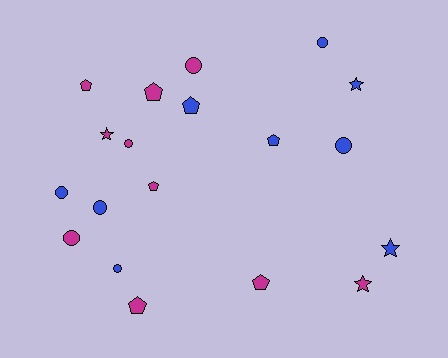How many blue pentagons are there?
There are 2 blue pentagons.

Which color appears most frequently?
Magenta, with 10 objects.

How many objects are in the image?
There are 19 objects.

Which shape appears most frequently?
Circle, with 8 objects.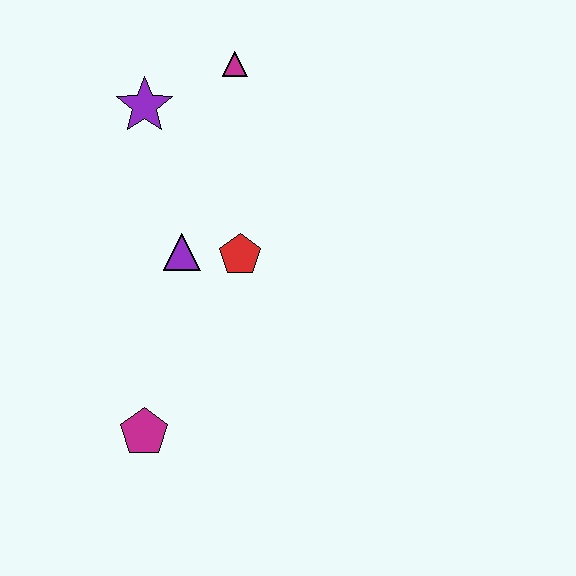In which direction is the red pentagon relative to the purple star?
The red pentagon is below the purple star.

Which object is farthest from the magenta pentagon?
The magenta triangle is farthest from the magenta pentagon.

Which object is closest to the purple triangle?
The red pentagon is closest to the purple triangle.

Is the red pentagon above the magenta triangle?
No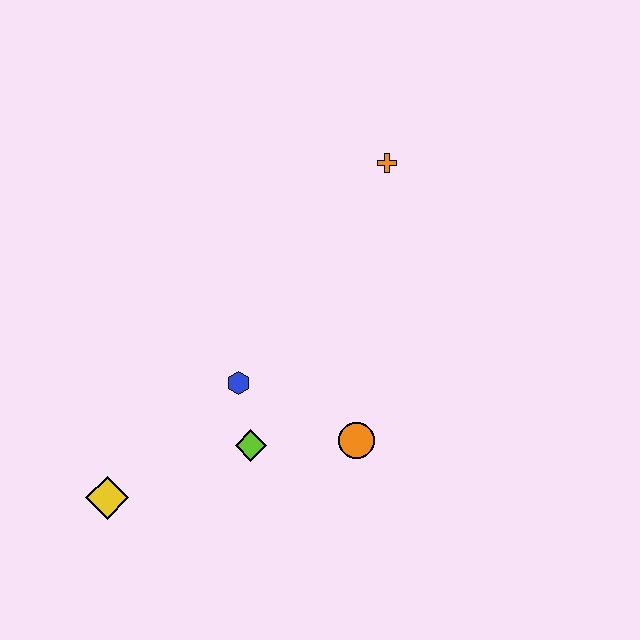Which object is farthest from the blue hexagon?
The orange cross is farthest from the blue hexagon.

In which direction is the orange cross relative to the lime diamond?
The orange cross is above the lime diamond.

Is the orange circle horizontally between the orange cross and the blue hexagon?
Yes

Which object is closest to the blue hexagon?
The lime diamond is closest to the blue hexagon.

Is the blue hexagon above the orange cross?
No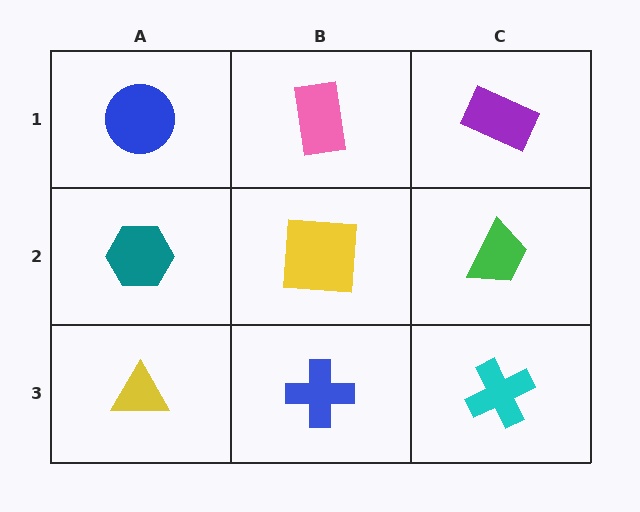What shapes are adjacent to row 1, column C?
A green trapezoid (row 2, column C), a pink rectangle (row 1, column B).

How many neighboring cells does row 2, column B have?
4.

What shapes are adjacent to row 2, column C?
A purple rectangle (row 1, column C), a cyan cross (row 3, column C), a yellow square (row 2, column B).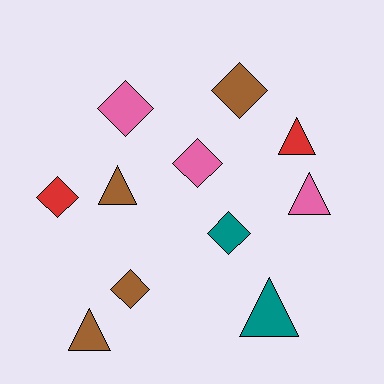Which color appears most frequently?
Brown, with 4 objects.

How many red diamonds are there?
There is 1 red diamond.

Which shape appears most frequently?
Diamond, with 6 objects.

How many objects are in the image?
There are 11 objects.